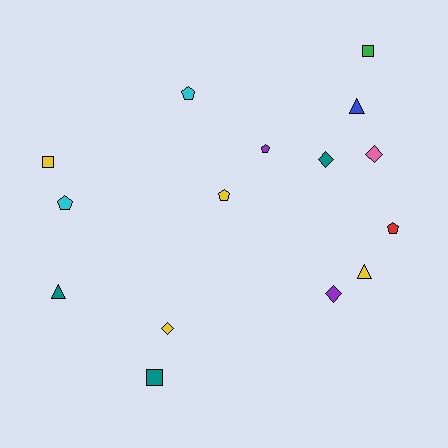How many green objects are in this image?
There is 1 green object.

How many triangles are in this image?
There are 3 triangles.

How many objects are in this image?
There are 15 objects.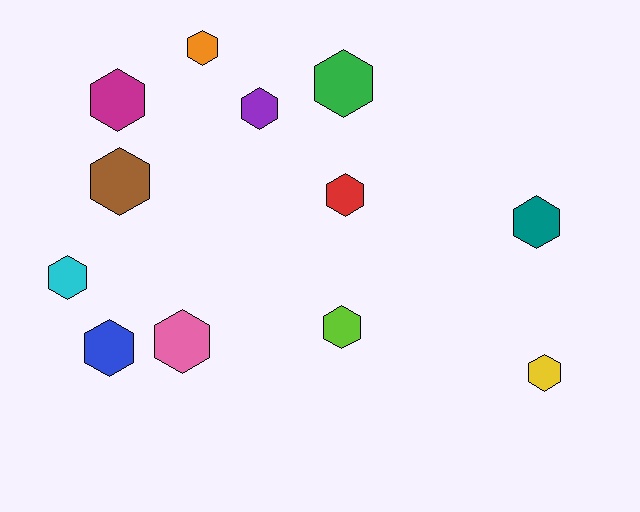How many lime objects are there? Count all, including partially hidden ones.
There is 1 lime object.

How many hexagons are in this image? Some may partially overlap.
There are 12 hexagons.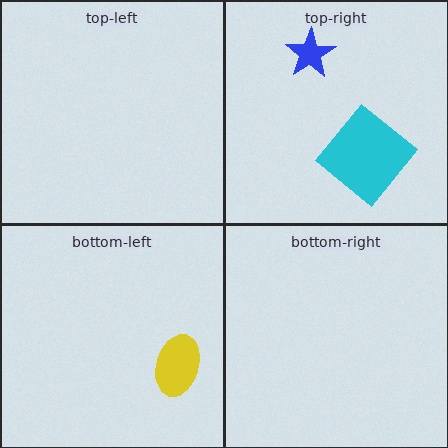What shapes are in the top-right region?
The blue star, the cyan diamond.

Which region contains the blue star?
The top-right region.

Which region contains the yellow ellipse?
The bottom-left region.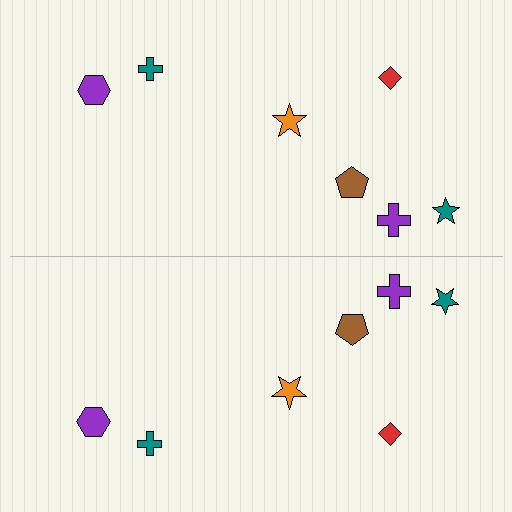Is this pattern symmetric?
Yes, this pattern has bilateral (reflection) symmetry.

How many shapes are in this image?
There are 14 shapes in this image.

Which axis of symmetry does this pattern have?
The pattern has a horizontal axis of symmetry running through the center of the image.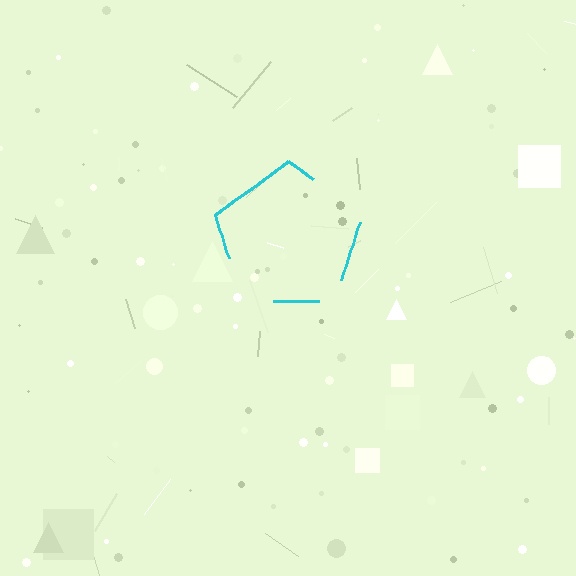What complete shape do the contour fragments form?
The contour fragments form a pentagon.